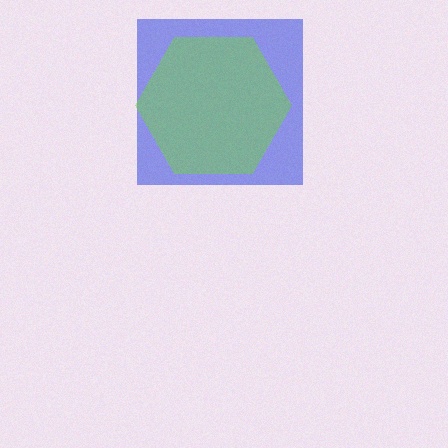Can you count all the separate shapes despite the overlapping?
Yes, there are 2 separate shapes.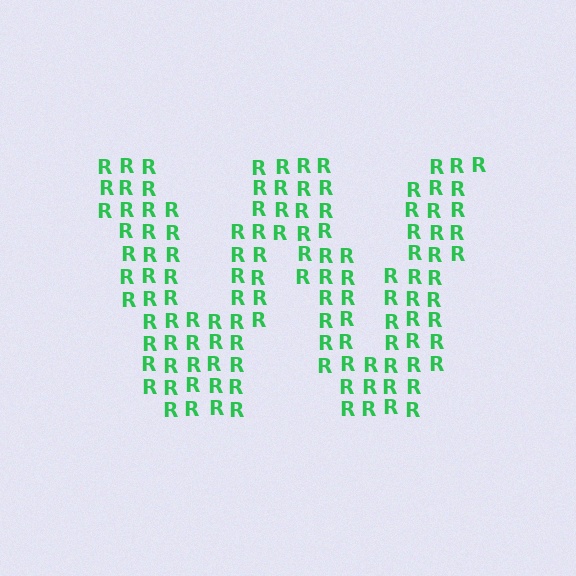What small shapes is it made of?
It is made of small letter R's.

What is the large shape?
The large shape is the letter W.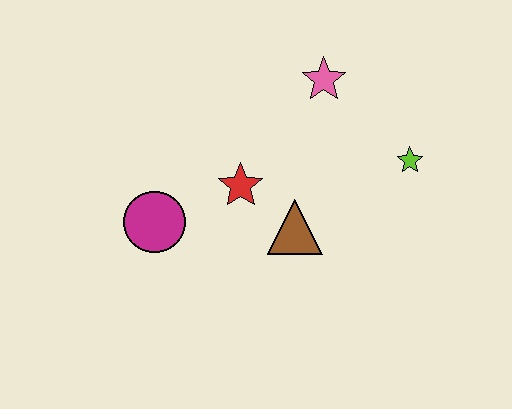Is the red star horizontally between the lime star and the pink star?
No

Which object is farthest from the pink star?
The magenta circle is farthest from the pink star.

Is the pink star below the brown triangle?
No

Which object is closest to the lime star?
The pink star is closest to the lime star.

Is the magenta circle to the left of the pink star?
Yes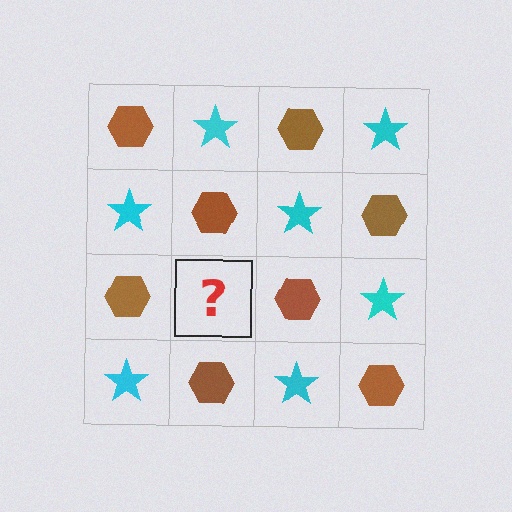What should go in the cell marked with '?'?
The missing cell should contain a cyan star.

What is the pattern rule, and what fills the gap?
The rule is that it alternates brown hexagon and cyan star in a checkerboard pattern. The gap should be filled with a cyan star.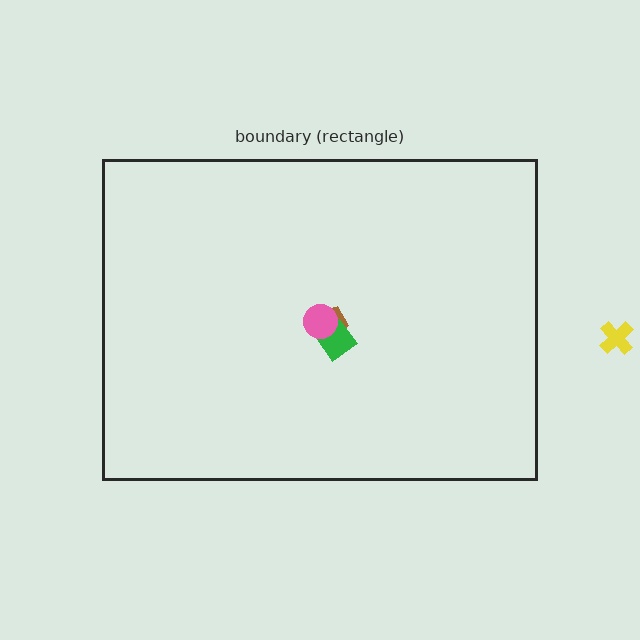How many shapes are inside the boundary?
3 inside, 1 outside.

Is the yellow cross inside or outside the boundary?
Outside.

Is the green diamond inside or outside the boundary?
Inside.